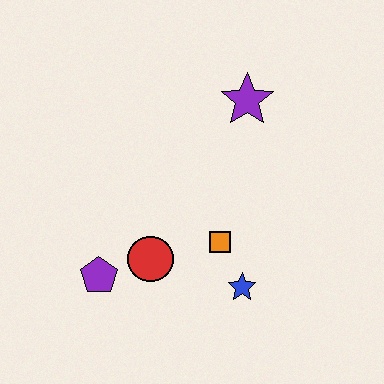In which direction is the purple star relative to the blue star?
The purple star is above the blue star.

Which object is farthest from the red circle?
The purple star is farthest from the red circle.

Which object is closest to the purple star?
The orange square is closest to the purple star.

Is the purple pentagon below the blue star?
No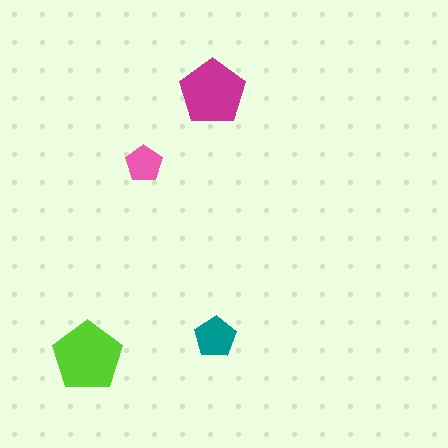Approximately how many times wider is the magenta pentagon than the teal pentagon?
About 1.5 times wider.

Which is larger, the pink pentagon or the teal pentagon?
The teal one.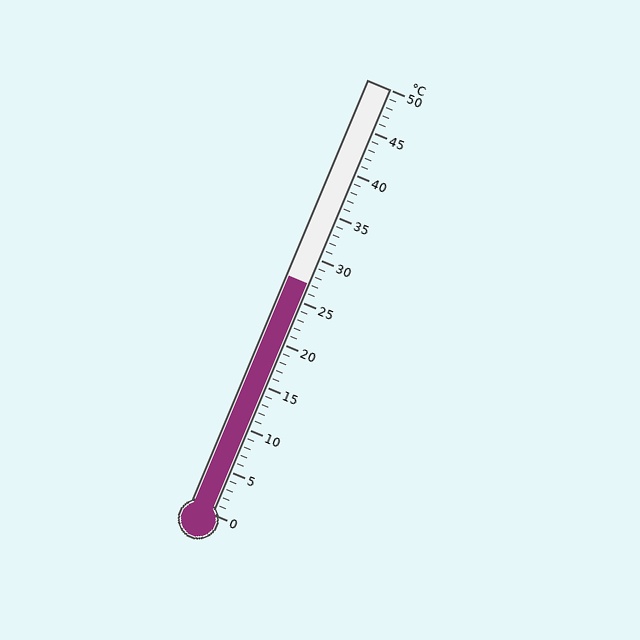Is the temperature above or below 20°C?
The temperature is above 20°C.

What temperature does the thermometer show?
The thermometer shows approximately 27°C.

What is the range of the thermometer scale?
The thermometer scale ranges from 0°C to 50°C.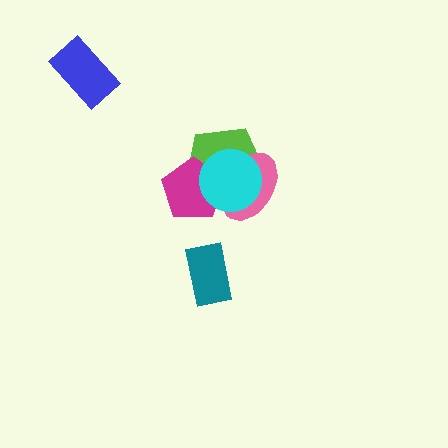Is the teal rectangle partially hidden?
No, no other shape covers it.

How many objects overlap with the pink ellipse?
3 objects overlap with the pink ellipse.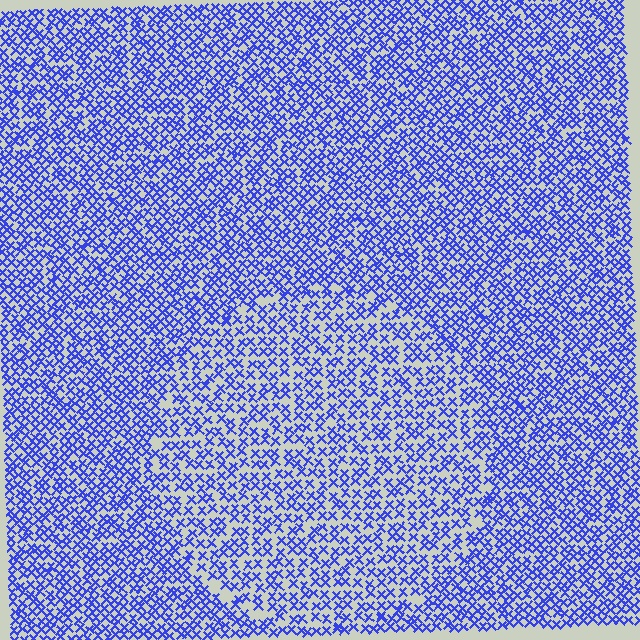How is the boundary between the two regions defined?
The boundary is defined by a change in element density (approximately 1.5x ratio). All elements are the same color, size, and shape.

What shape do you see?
I see a circle.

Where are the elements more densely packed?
The elements are more densely packed outside the circle boundary.